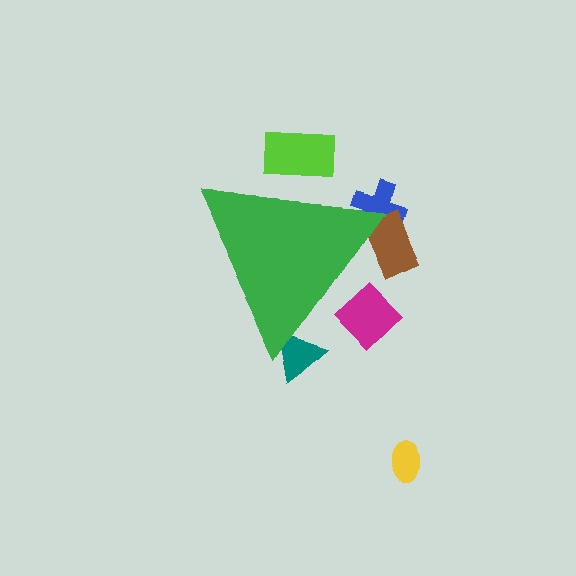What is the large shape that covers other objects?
A green triangle.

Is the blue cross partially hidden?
Yes, the blue cross is partially hidden behind the green triangle.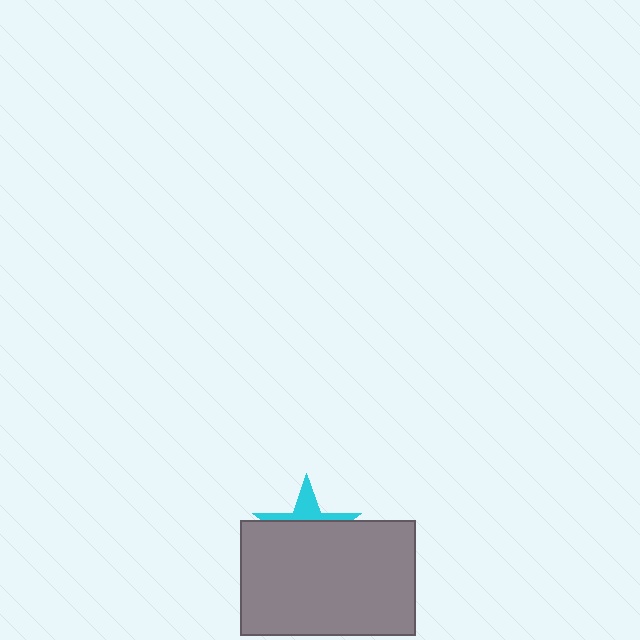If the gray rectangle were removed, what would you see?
You would see the complete cyan star.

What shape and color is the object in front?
The object in front is a gray rectangle.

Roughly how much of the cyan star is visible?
A small part of it is visible (roughly 31%).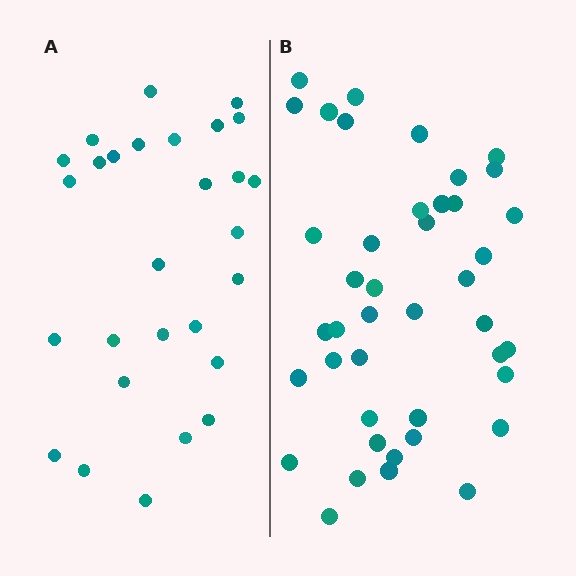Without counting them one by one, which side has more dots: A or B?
Region B (the right region) has more dots.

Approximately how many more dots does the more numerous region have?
Region B has approximately 15 more dots than region A.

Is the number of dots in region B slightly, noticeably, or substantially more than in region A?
Region B has substantially more. The ratio is roughly 1.5 to 1.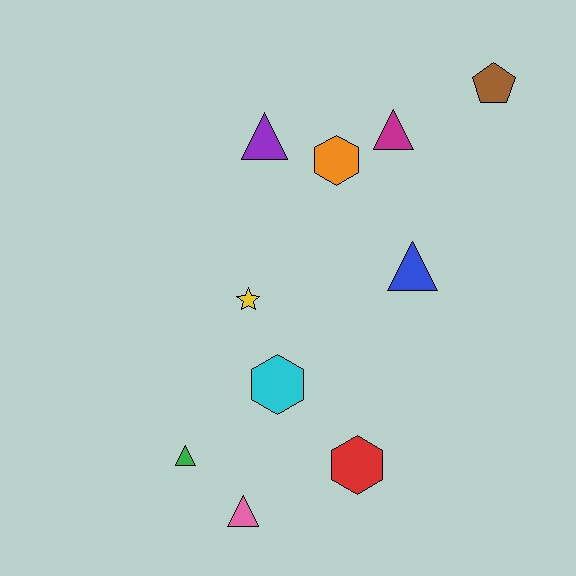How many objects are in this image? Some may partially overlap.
There are 10 objects.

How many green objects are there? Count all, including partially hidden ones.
There is 1 green object.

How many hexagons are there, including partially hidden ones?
There are 3 hexagons.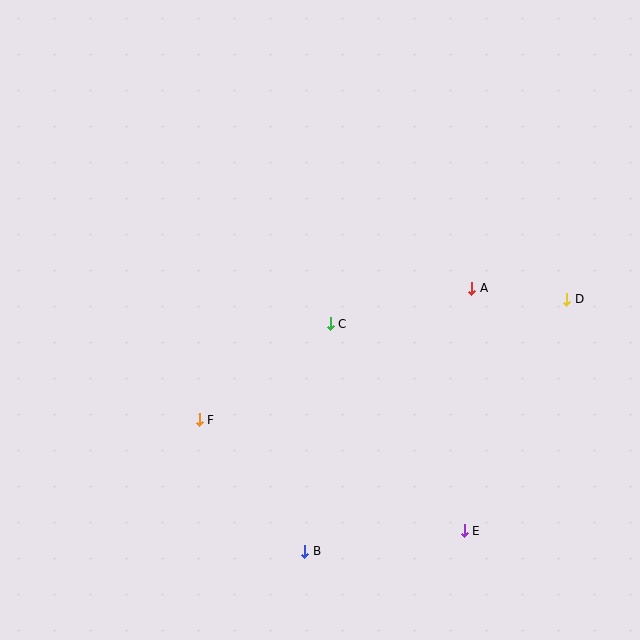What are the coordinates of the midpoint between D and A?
The midpoint between D and A is at (519, 294).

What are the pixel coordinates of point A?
Point A is at (472, 288).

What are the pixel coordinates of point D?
Point D is at (567, 299).